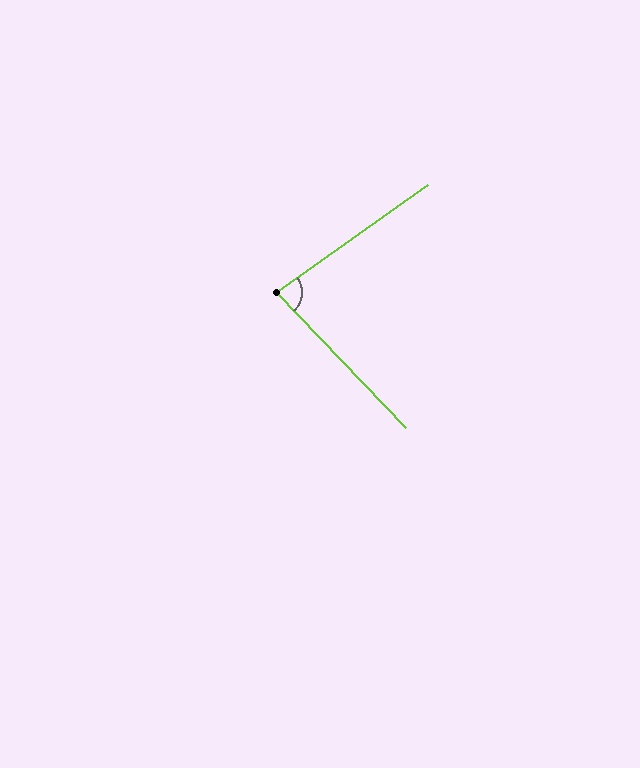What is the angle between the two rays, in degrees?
Approximately 82 degrees.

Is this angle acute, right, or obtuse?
It is acute.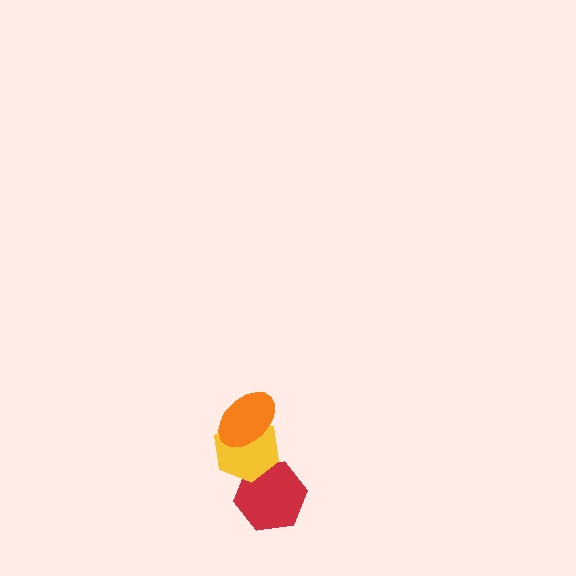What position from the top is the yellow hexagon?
The yellow hexagon is 2nd from the top.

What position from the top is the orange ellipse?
The orange ellipse is 1st from the top.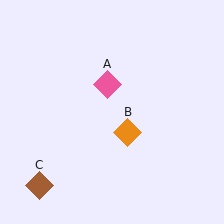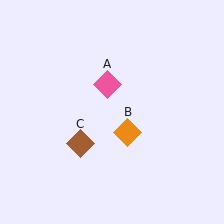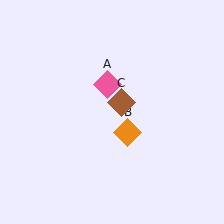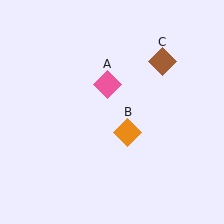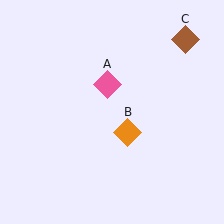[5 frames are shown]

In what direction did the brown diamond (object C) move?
The brown diamond (object C) moved up and to the right.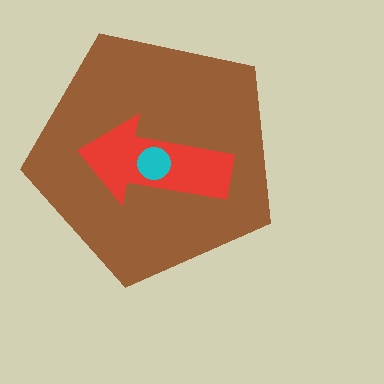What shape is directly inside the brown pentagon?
The red arrow.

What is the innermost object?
The cyan circle.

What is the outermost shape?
The brown pentagon.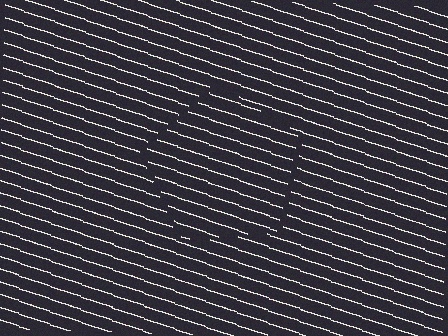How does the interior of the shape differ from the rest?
The interior of the shape contains the same grating, shifted by half a period — the contour is defined by the phase discontinuity where line-ends from the inner and outer gratings abut.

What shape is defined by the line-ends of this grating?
An illusory pentagon. The interior of the shape contains the same grating, shifted by half a period — the contour is defined by the phase discontinuity where line-ends from the inner and outer gratings abut.